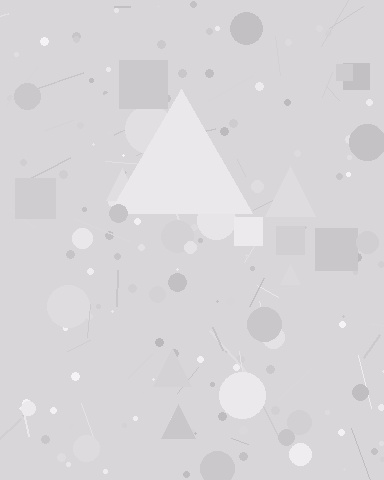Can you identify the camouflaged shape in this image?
The camouflaged shape is a triangle.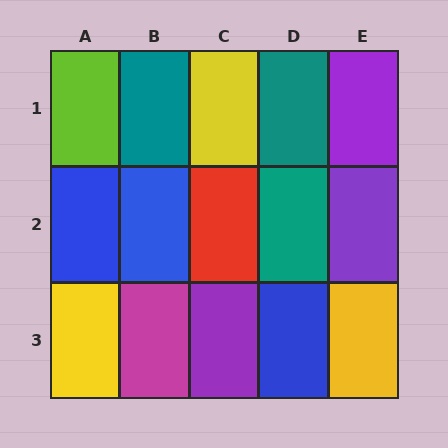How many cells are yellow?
3 cells are yellow.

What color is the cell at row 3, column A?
Yellow.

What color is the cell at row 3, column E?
Yellow.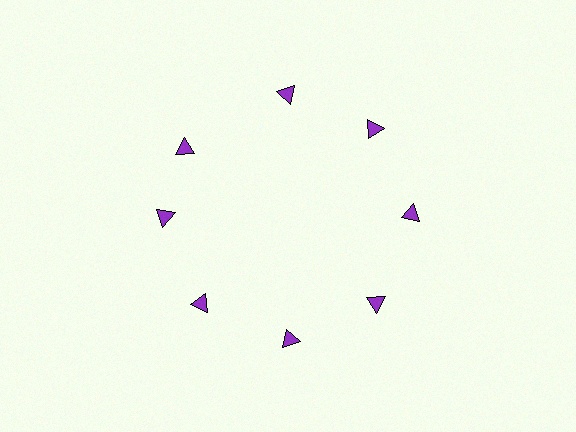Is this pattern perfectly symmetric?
No. The 8 purple triangles are arranged in a ring, but one element near the 10 o'clock position is rotated out of alignment along the ring, breaking the 8-fold rotational symmetry.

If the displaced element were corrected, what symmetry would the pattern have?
It would have 8-fold rotational symmetry — the pattern would map onto itself every 45 degrees.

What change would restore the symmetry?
The symmetry would be restored by rotating it back into even spacing with its neighbors so that all 8 triangles sit at equal angles and equal distance from the center.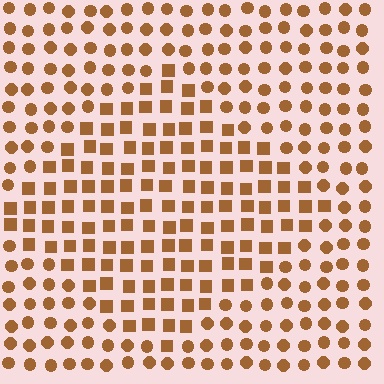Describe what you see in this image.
The image is filled with small brown elements arranged in a uniform grid. A diamond-shaped region contains squares, while the surrounding area contains circles. The boundary is defined purely by the change in element shape.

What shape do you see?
I see a diamond.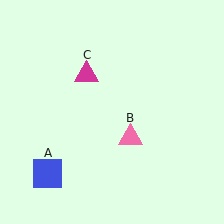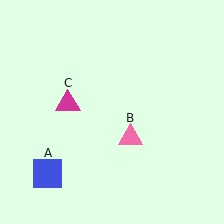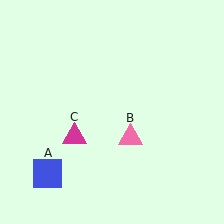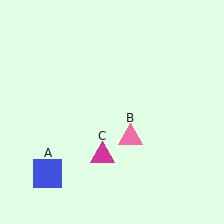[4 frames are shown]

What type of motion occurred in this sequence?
The magenta triangle (object C) rotated counterclockwise around the center of the scene.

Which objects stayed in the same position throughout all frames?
Blue square (object A) and pink triangle (object B) remained stationary.